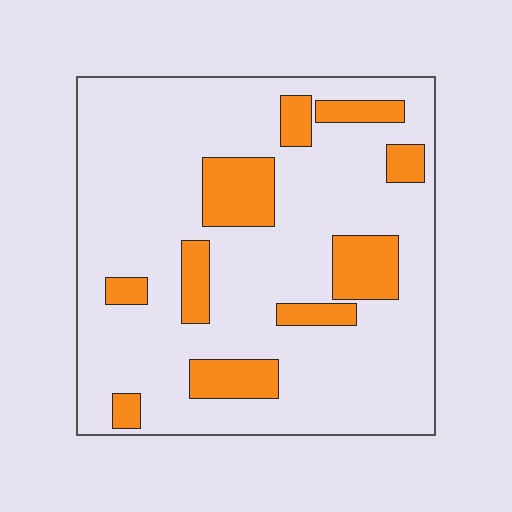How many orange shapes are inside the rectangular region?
10.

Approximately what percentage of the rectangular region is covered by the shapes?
Approximately 20%.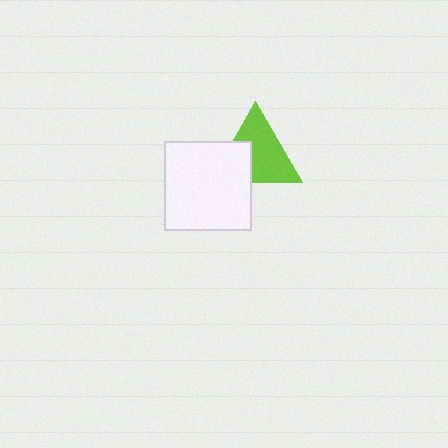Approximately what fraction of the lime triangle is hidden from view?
Roughly 33% of the lime triangle is hidden behind the white rectangle.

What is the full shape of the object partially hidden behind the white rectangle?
The partially hidden object is a lime triangle.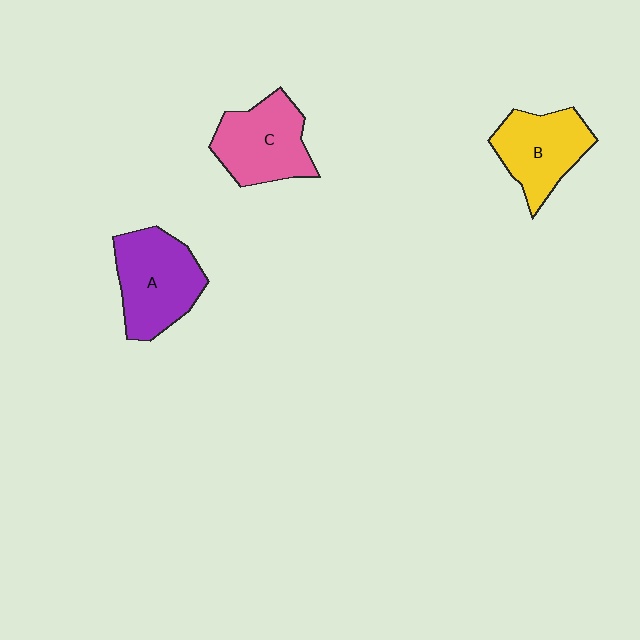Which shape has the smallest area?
Shape B (yellow).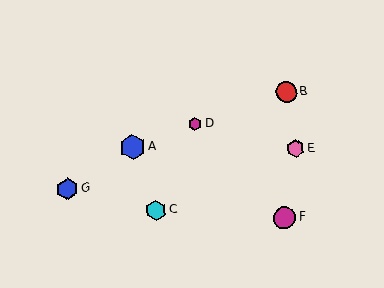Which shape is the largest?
The blue hexagon (labeled A) is the largest.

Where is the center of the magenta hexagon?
The center of the magenta hexagon is at (195, 124).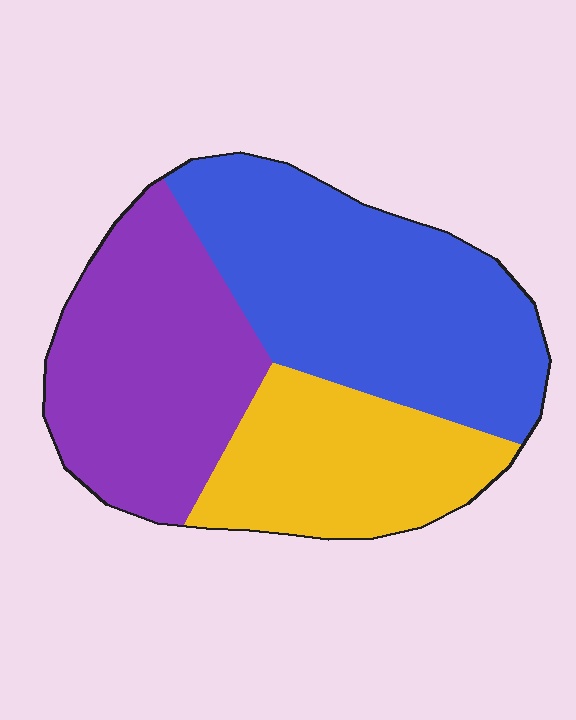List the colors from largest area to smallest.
From largest to smallest: blue, purple, yellow.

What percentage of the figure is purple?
Purple takes up about one third (1/3) of the figure.